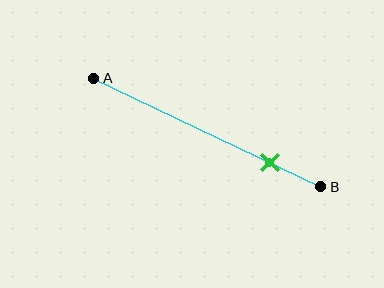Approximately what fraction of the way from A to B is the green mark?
The green mark is approximately 75% of the way from A to B.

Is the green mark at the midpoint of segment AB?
No, the mark is at about 75% from A, not at the 50% midpoint.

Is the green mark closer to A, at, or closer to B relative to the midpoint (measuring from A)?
The green mark is closer to point B than the midpoint of segment AB.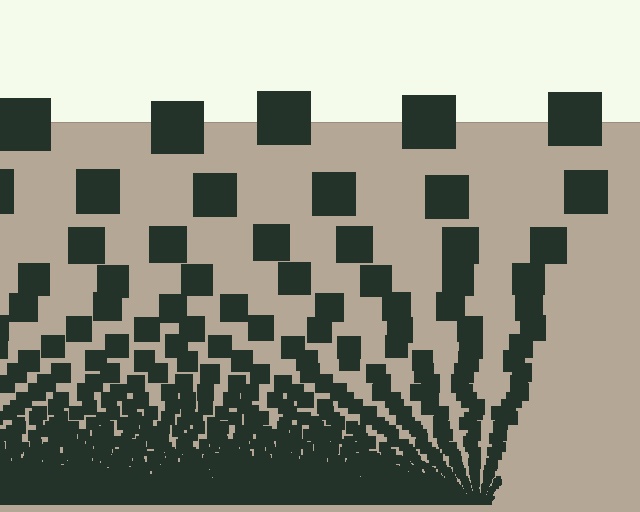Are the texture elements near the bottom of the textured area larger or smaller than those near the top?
Smaller. The gradient is inverted — elements near the bottom are smaller and denser.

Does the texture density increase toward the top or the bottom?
Density increases toward the bottom.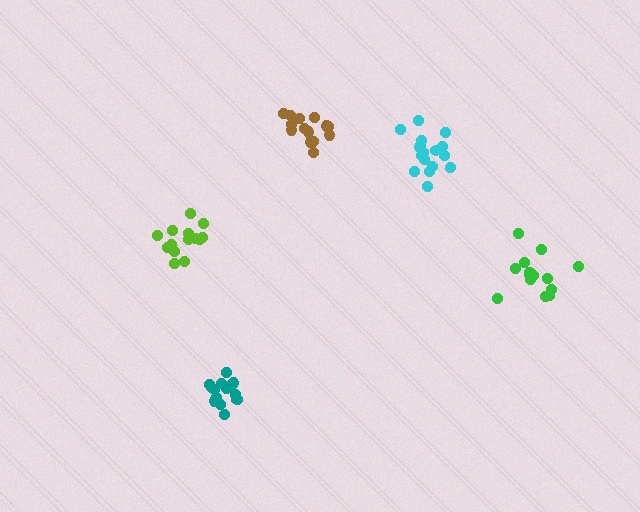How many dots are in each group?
Group 1: 14 dots, Group 2: 15 dots, Group 3: 17 dots, Group 4: 15 dots, Group 5: 14 dots (75 total).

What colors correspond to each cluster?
The clusters are colored: brown, teal, cyan, green, lime.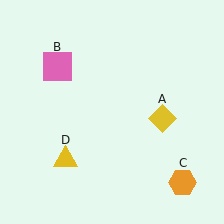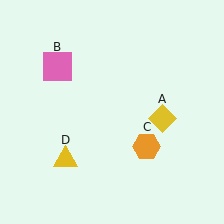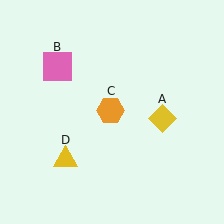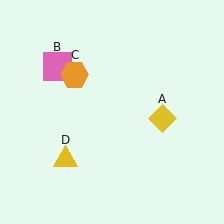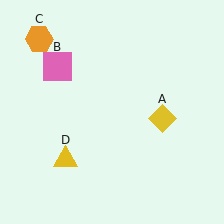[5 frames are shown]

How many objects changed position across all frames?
1 object changed position: orange hexagon (object C).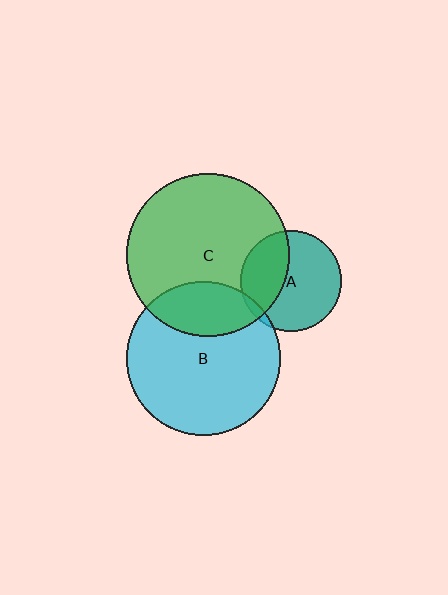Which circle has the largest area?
Circle C (green).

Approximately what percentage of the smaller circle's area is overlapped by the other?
Approximately 25%.